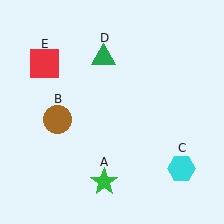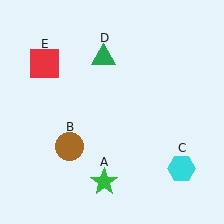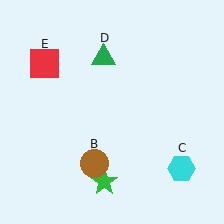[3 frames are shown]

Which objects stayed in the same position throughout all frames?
Green star (object A) and cyan hexagon (object C) and green triangle (object D) and red square (object E) remained stationary.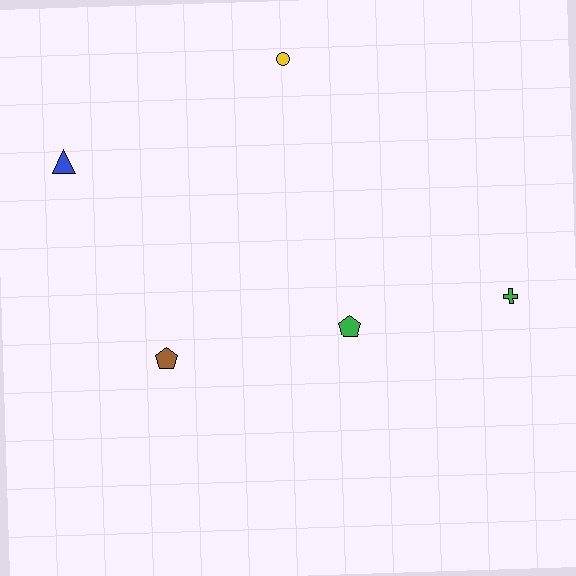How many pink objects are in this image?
There are no pink objects.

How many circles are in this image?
There is 1 circle.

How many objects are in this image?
There are 5 objects.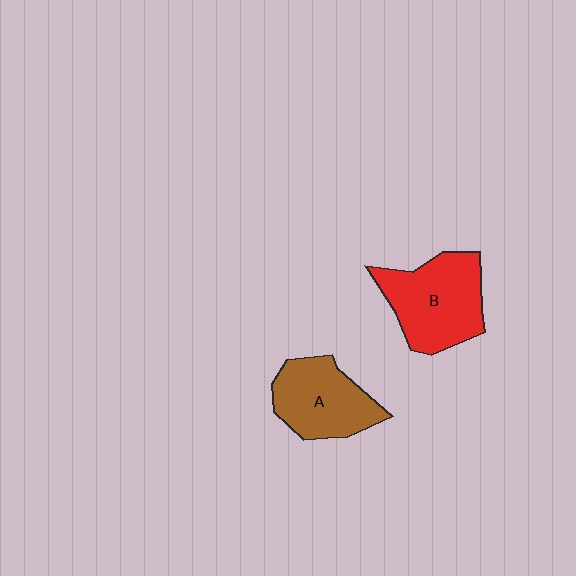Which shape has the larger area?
Shape B (red).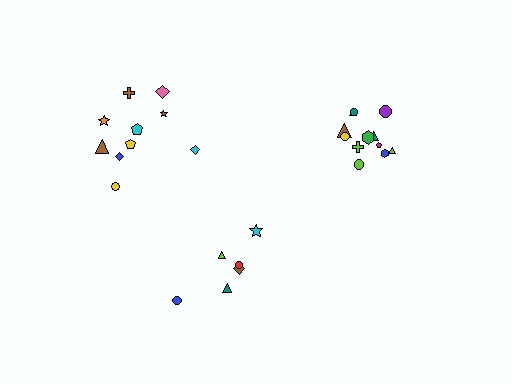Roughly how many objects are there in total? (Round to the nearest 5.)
Roughly 30 objects in total.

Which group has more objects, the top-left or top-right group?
The top-right group.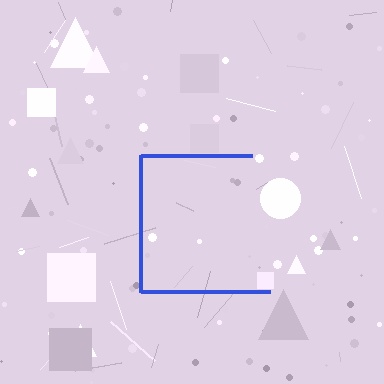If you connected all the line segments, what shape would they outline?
They would outline a square.